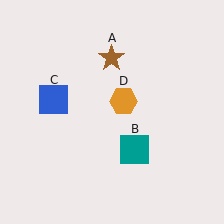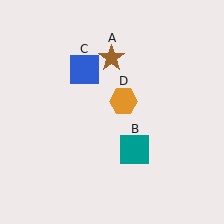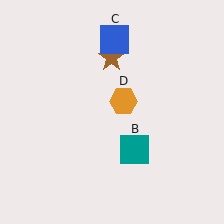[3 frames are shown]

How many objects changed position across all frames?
1 object changed position: blue square (object C).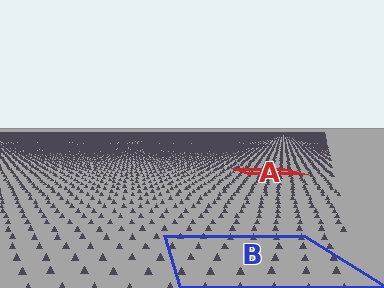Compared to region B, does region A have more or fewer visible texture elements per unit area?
Region A has more texture elements per unit area — they are packed more densely because it is farther away.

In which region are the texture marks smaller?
The texture marks are smaller in region A, because it is farther away.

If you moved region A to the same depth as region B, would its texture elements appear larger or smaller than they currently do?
They would appear larger. At a closer depth, the same texture elements are projected at a bigger on-screen size.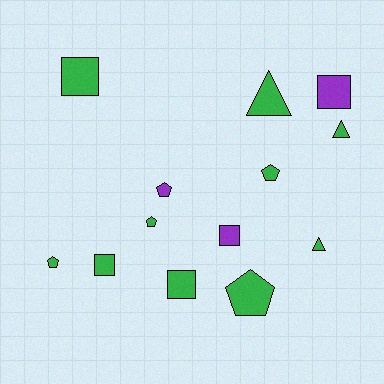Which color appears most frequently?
Green, with 10 objects.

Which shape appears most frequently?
Pentagon, with 5 objects.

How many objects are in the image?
There are 13 objects.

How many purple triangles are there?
There are no purple triangles.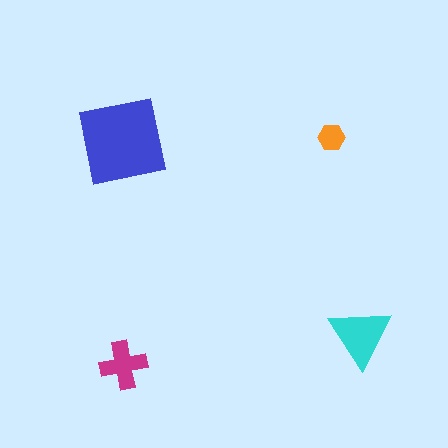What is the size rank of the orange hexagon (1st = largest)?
4th.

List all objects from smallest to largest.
The orange hexagon, the magenta cross, the cyan triangle, the blue square.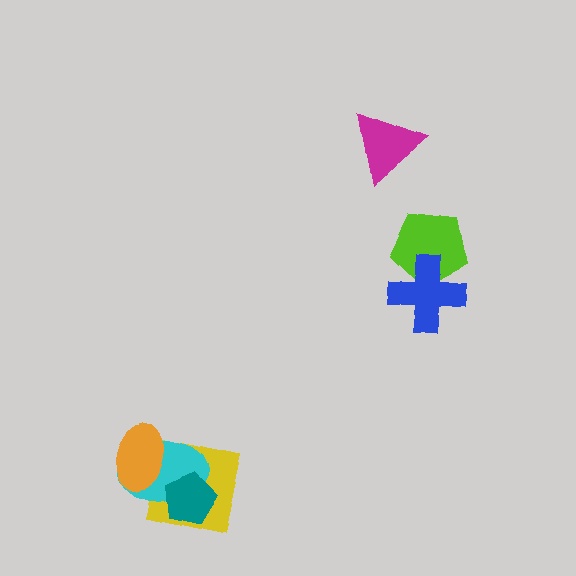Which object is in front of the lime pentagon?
The blue cross is in front of the lime pentagon.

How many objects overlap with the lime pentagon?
1 object overlaps with the lime pentagon.